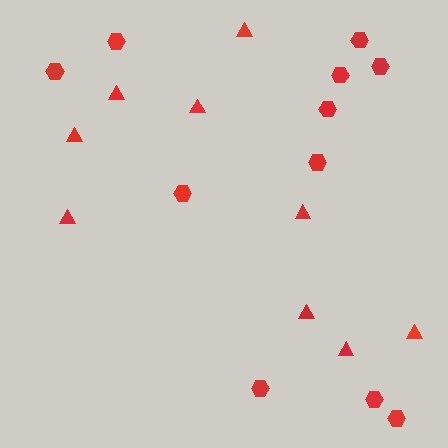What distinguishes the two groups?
There are 2 groups: one group of triangles (9) and one group of hexagons (11).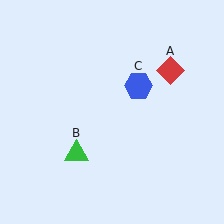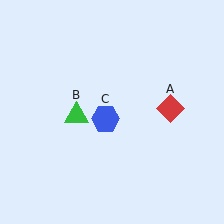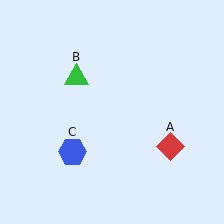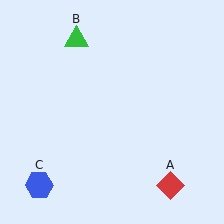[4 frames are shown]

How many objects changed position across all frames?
3 objects changed position: red diamond (object A), green triangle (object B), blue hexagon (object C).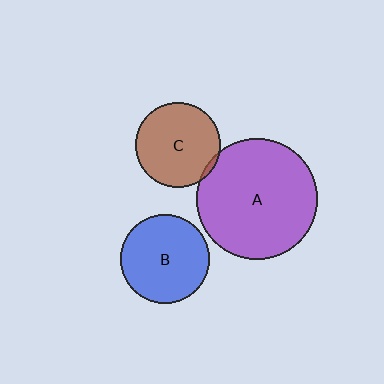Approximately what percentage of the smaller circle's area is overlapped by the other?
Approximately 5%.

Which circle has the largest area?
Circle A (purple).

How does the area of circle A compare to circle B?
Approximately 1.9 times.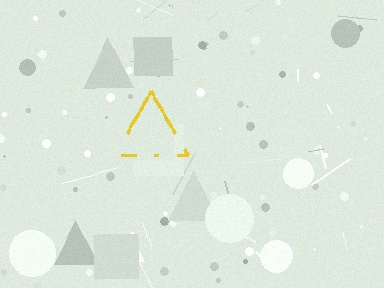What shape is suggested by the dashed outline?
The dashed outline suggests a triangle.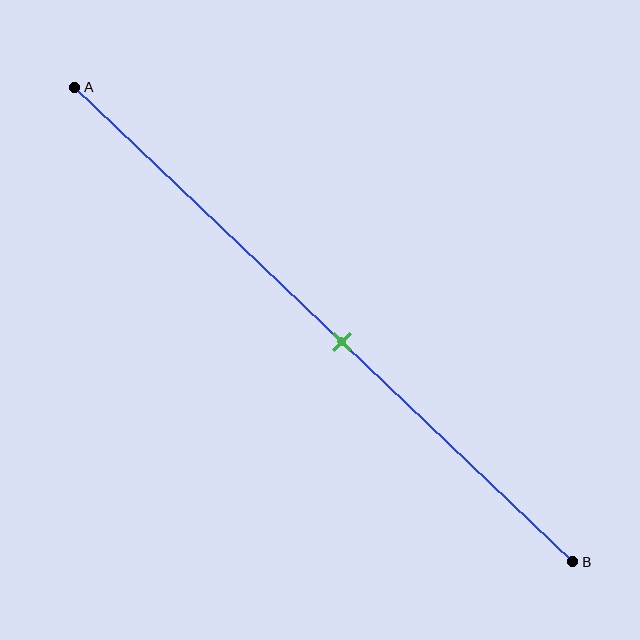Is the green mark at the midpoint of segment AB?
No, the mark is at about 55% from A, not at the 50% midpoint.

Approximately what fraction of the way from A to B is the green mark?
The green mark is approximately 55% of the way from A to B.